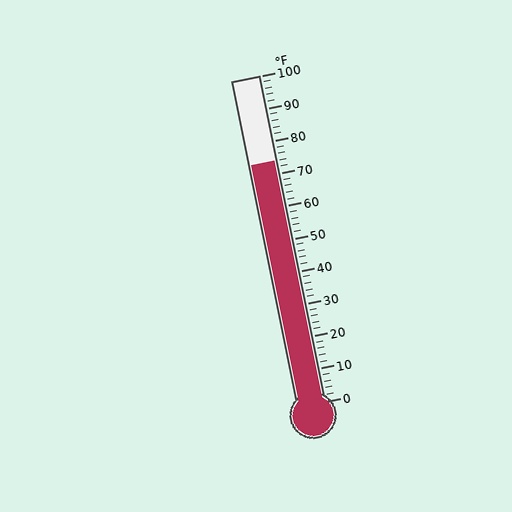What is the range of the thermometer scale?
The thermometer scale ranges from 0°F to 100°F.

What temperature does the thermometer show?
The thermometer shows approximately 74°F.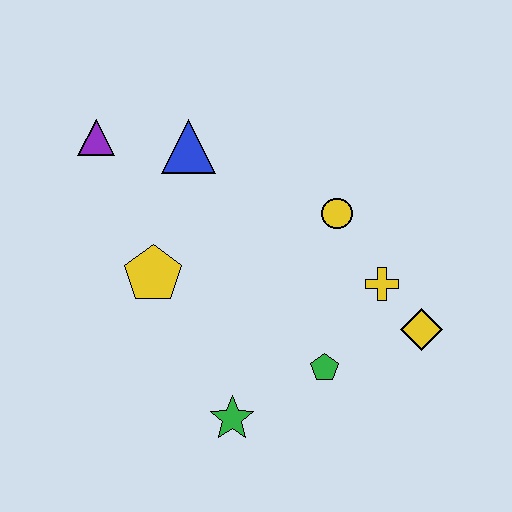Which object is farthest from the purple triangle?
The yellow diamond is farthest from the purple triangle.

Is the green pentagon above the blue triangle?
No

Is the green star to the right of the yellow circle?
No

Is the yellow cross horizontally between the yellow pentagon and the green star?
No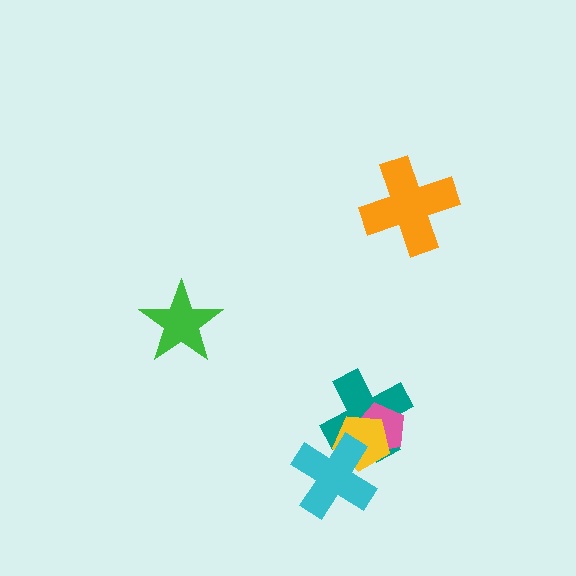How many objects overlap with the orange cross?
0 objects overlap with the orange cross.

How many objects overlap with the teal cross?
3 objects overlap with the teal cross.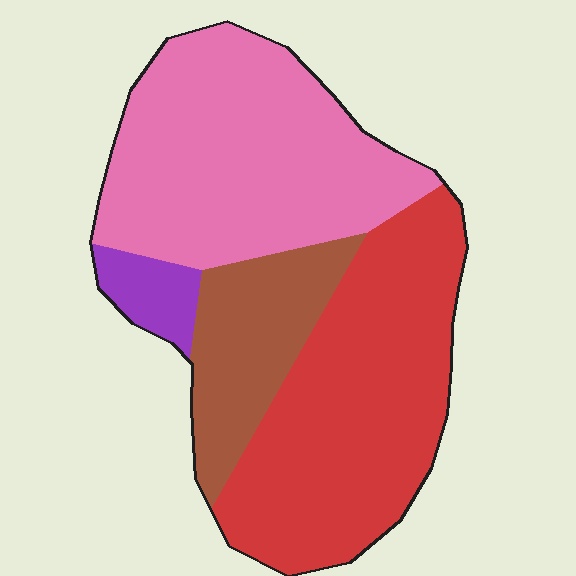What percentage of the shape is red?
Red covers roughly 40% of the shape.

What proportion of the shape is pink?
Pink covers 39% of the shape.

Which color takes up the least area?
Purple, at roughly 5%.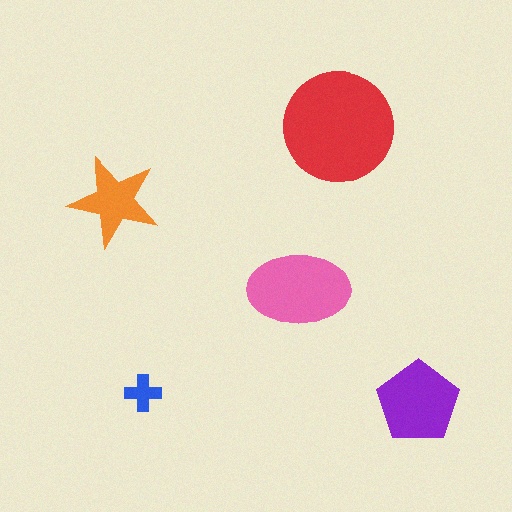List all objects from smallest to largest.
The blue cross, the orange star, the purple pentagon, the pink ellipse, the red circle.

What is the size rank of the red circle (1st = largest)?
1st.